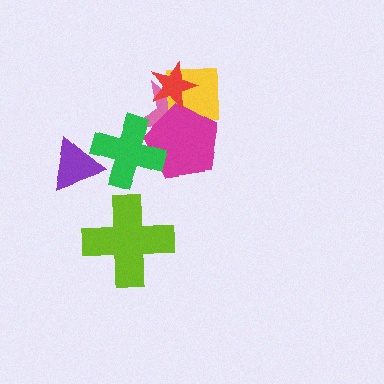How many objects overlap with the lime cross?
0 objects overlap with the lime cross.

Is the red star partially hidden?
No, no other shape covers it.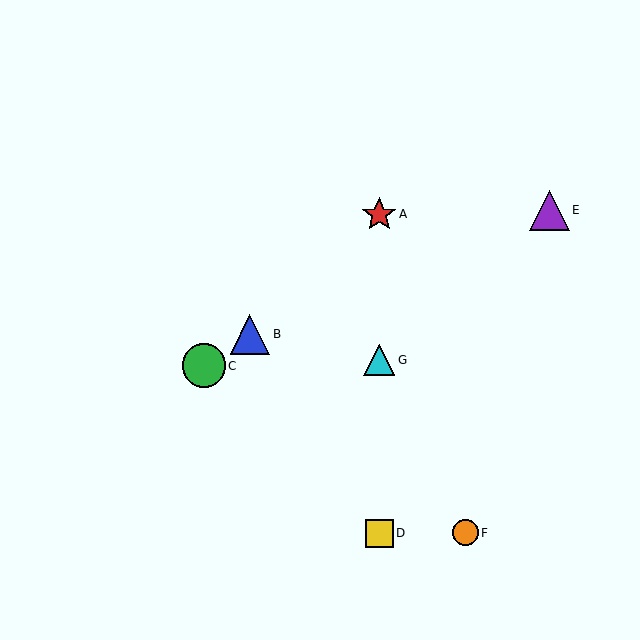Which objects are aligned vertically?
Objects A, D, G are aligned vertically.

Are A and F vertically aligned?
No, A is at x≈379 and F is at x≈465.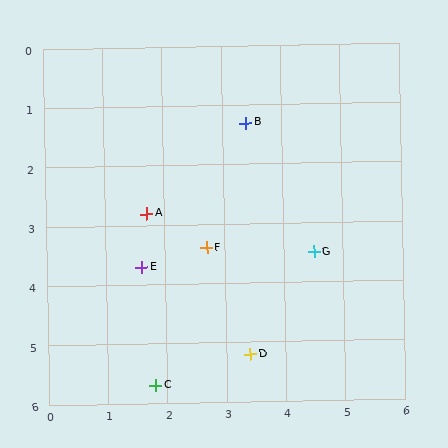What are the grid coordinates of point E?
Point E is at approximately (1.6, 3.7).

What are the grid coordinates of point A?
Point A is at approximately (1.7, 2.8).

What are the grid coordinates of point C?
Point C is at approximately (1.8, 5.7).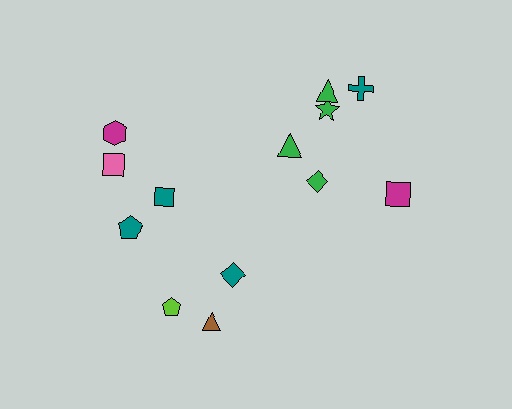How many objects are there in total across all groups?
There are 13 objects.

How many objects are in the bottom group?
There are 3 objects.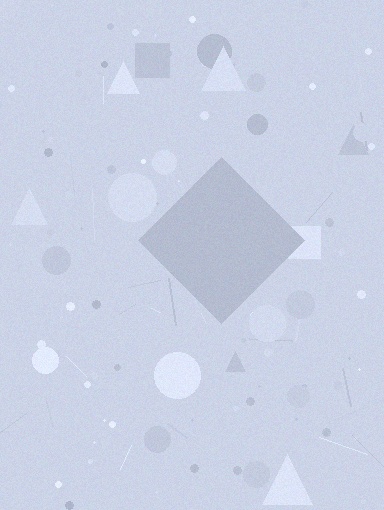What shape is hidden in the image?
A diamond is hidden in the image.